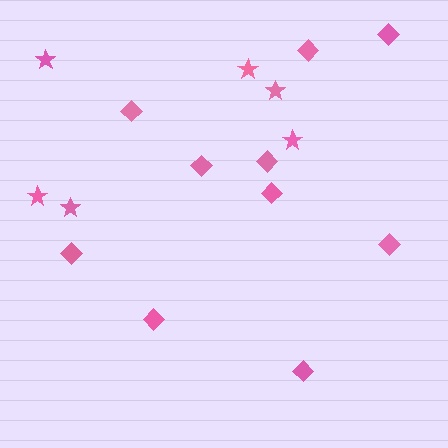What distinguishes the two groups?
There are 2 groups: one group of diamonds (10) and one group of stars (6).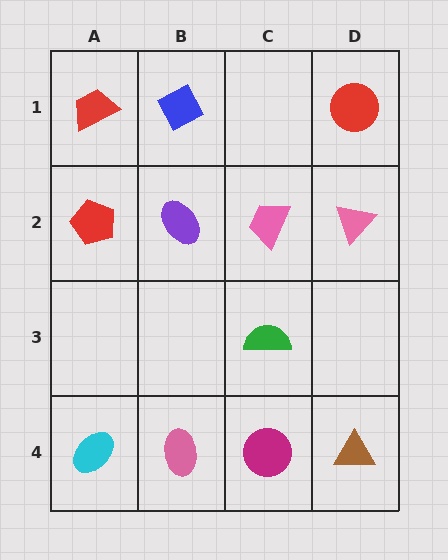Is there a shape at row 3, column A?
No, that cell is empty.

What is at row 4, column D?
A brown triangle.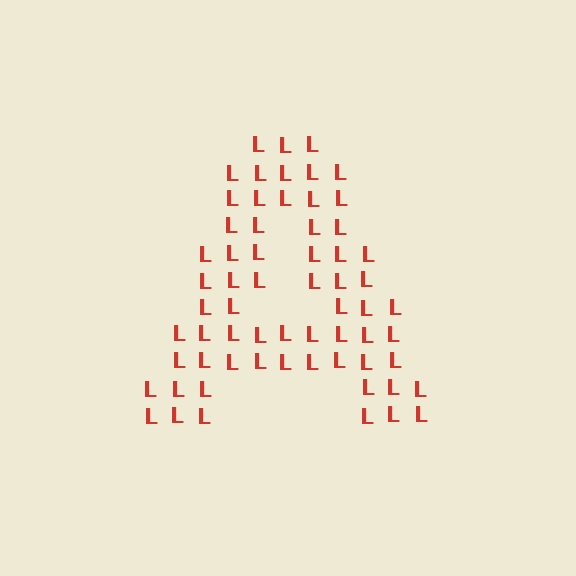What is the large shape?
The large shape is the letter A.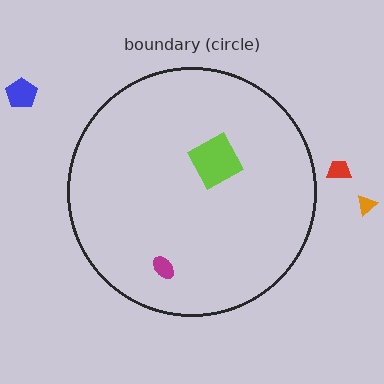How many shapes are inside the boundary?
2 inside, 3 outside.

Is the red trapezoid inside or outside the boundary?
Outside.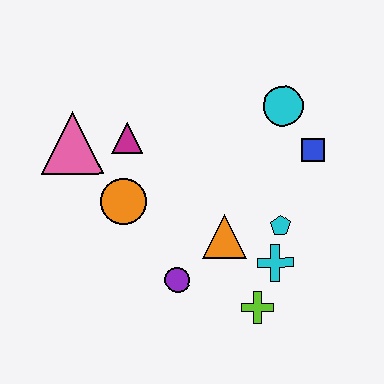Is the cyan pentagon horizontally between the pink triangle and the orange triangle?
No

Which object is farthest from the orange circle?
The blue square is farthest from the orange circle.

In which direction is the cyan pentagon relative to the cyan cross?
The cyan pentagon is above the cyan cross.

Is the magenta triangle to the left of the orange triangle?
Yes